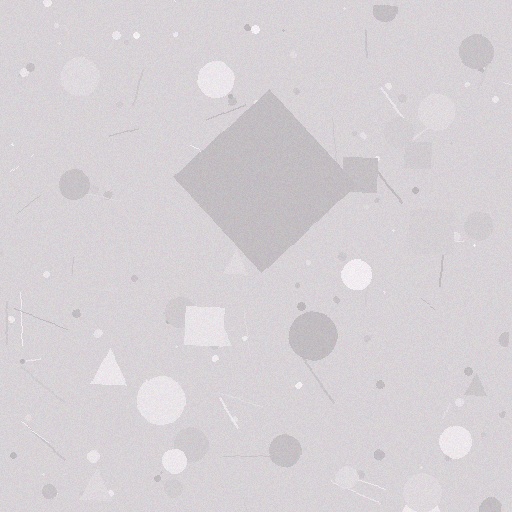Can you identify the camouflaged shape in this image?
The camouflaged shape is a diamond.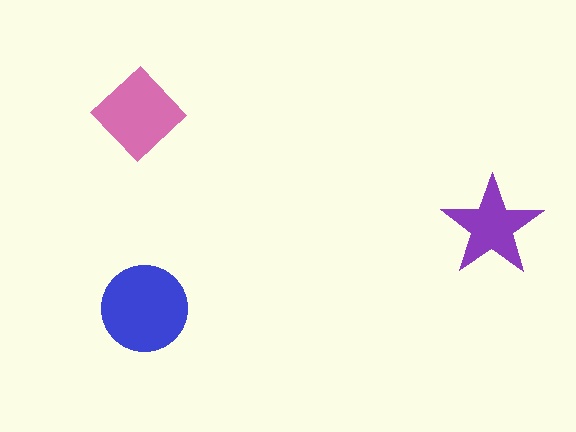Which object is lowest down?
The blue circle is bottommost.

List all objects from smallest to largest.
The purple star, the pink diamond, the blue circle.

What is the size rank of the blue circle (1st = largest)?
1st.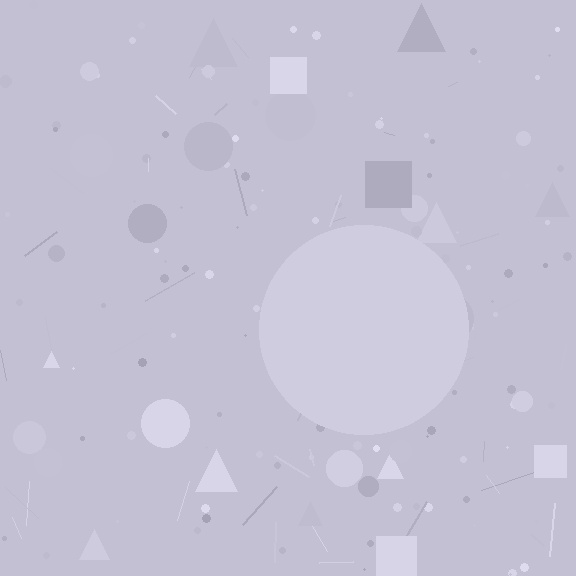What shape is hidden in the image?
A circle is hidden in the image.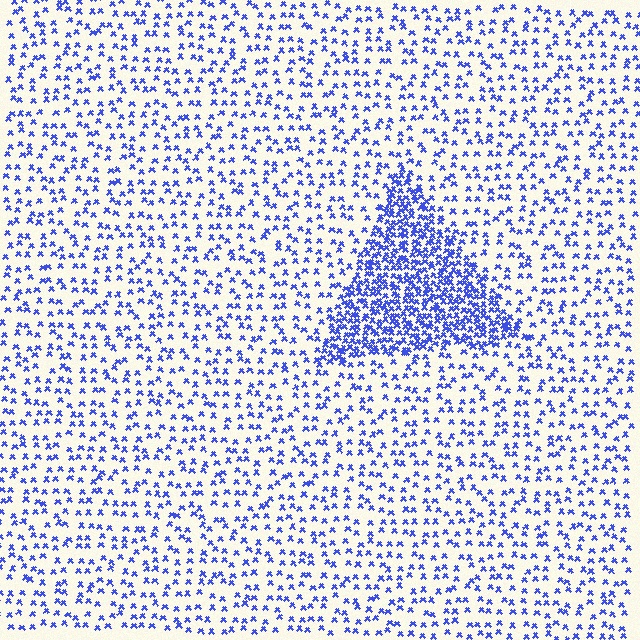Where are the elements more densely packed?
The elements are more densely packed inside the triangle boundary.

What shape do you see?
I see a triangle.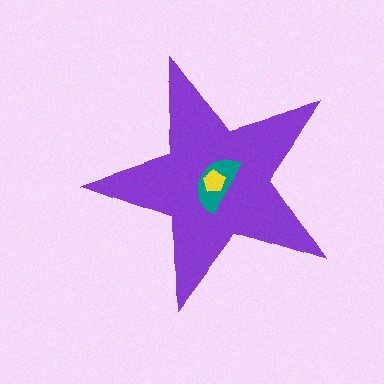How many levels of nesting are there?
3.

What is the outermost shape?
The purple star.